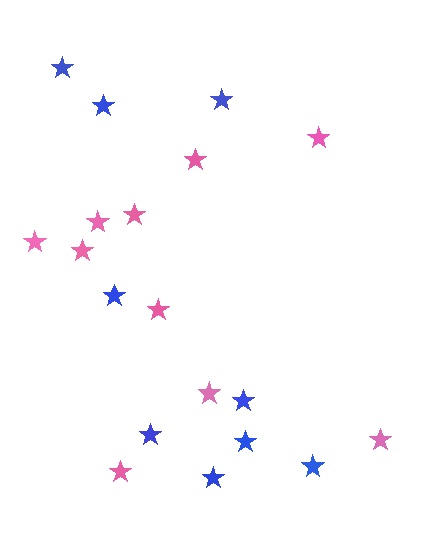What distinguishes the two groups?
There are 2 groups: one group of blue stars (9) and one group of pink stars (10).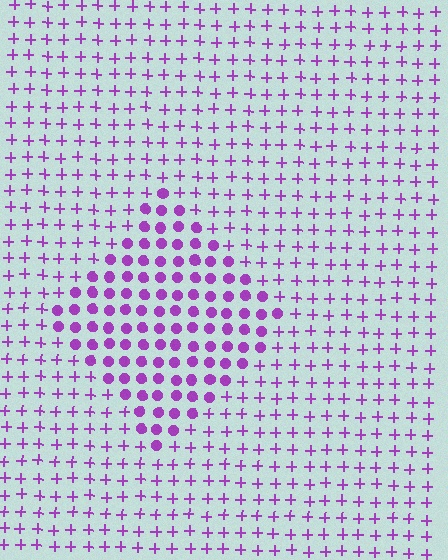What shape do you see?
I see a diamond.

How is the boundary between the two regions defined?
The boundary is defined by a change in element shape: circles inside vs. plus signs outside. All elements share the same color and spacing.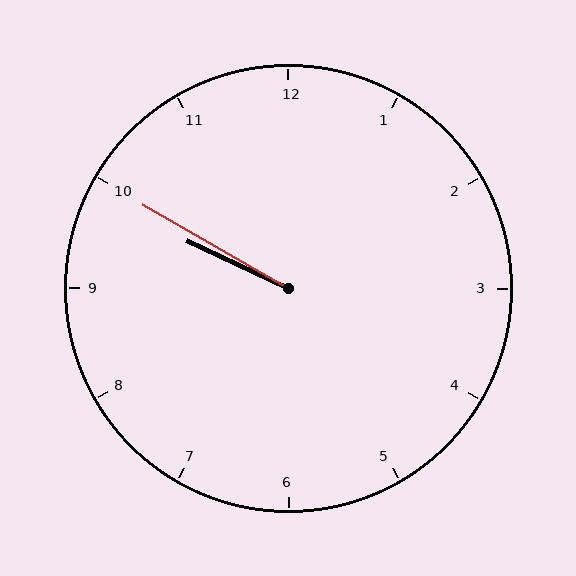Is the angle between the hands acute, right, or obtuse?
It is acute.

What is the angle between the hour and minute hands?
Approximately 5 degrees.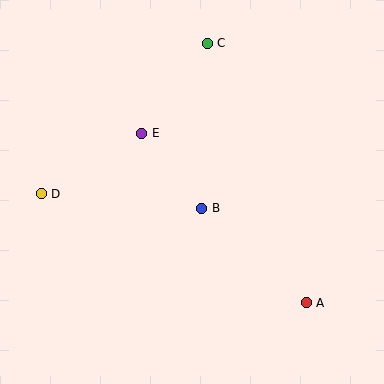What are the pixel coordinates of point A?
Point A is at (306, 303).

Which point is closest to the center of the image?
Point B at (202, 208) is closest to the center.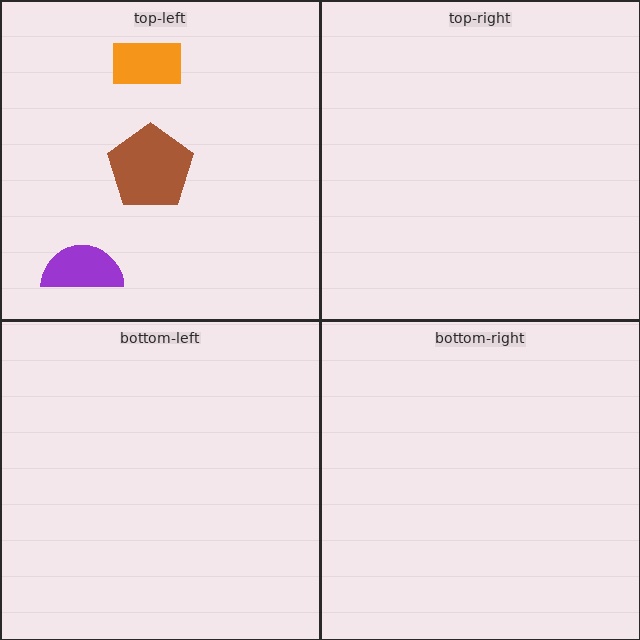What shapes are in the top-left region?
The purple semicircle, the brown pentagon, the orange rectangle.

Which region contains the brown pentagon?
The top-left region.